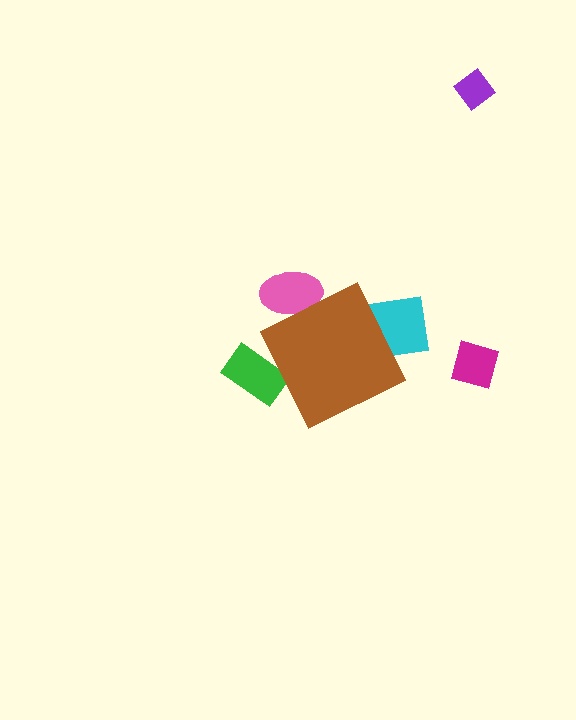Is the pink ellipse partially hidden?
Yes, the pink ellipse is partially hidden behind the brown diamond.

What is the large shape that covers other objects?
A brown diamond.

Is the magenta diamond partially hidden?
No, the magenta diamond is fully visible.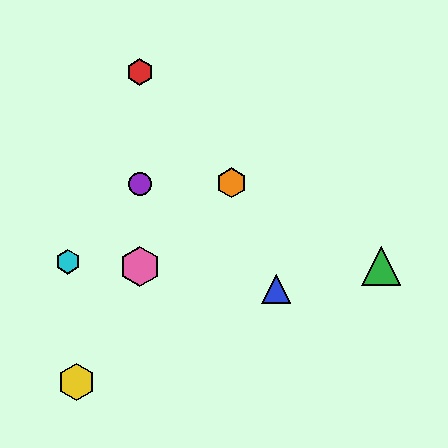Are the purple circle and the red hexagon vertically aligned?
Yes, both are at x≈140.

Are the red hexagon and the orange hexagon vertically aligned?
No, the red hexagon is at x≈140 and the orange hexagon is at x≈231.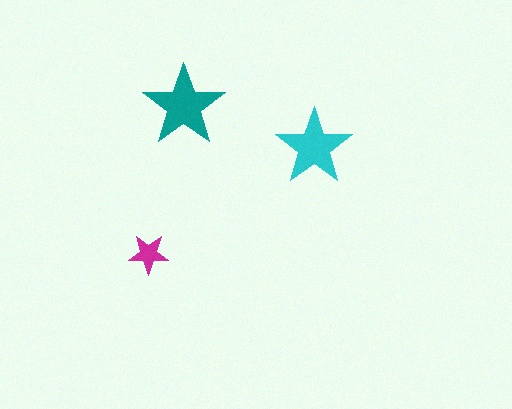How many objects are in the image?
There are 3 objects in the image.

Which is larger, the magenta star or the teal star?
The teal one.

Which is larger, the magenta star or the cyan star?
The cyan one.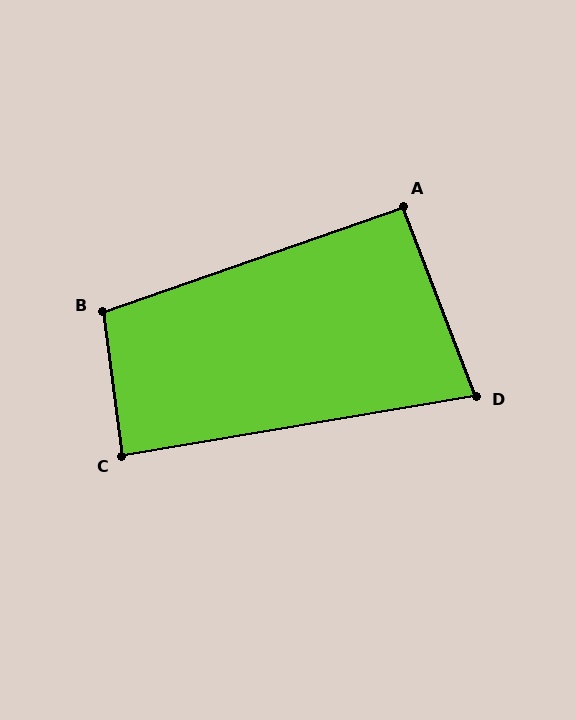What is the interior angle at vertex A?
Approximately 92 degrees (approximately right).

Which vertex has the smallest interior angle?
D, at approximately 79 degrees.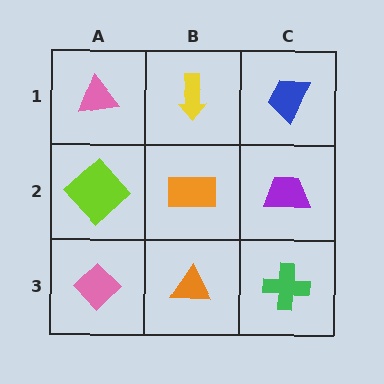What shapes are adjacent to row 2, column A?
A pink triangle (row 1, column A), a pink diamond (row 3, column A), an orange rectangle (row 2, column B).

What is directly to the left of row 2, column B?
A lime diamond.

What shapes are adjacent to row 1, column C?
A purple trapezoid (row 2, column C), a yellow arrow (row 1, column B).